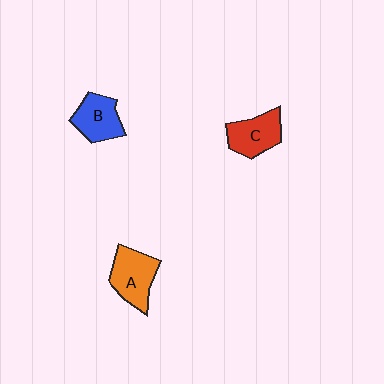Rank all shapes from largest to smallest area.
From largest to smallest: A (orange), C (red), B (blue).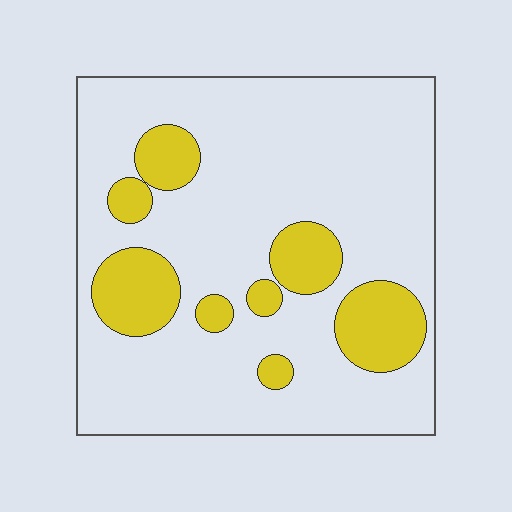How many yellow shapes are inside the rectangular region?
8.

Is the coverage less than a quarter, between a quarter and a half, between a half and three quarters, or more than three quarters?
Less than a quarter.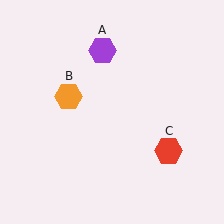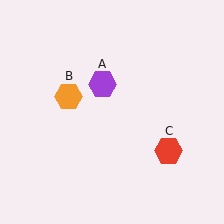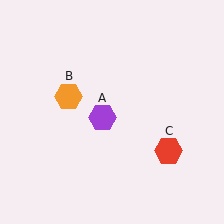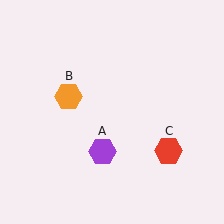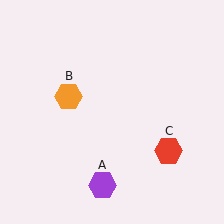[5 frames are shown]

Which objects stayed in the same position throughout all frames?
Orange hexagon (object B) and red hexagon (object C) remained stationary.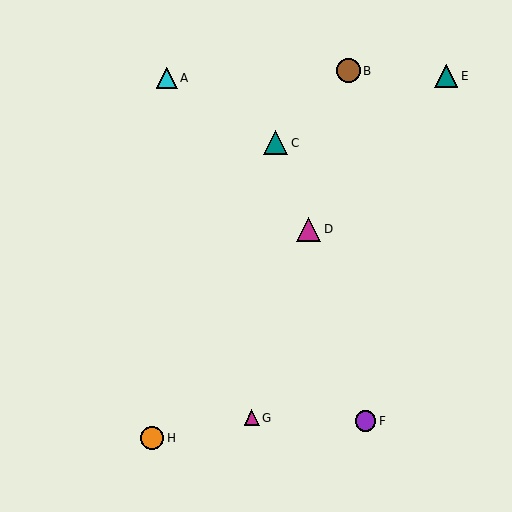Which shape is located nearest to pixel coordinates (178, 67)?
The cyan triangle (labeled A) at (167, 78) is nearest to that location.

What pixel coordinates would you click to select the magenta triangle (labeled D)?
Click at (309, 229) to select the magenta triangle D.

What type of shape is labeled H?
Shape H is an orange circle.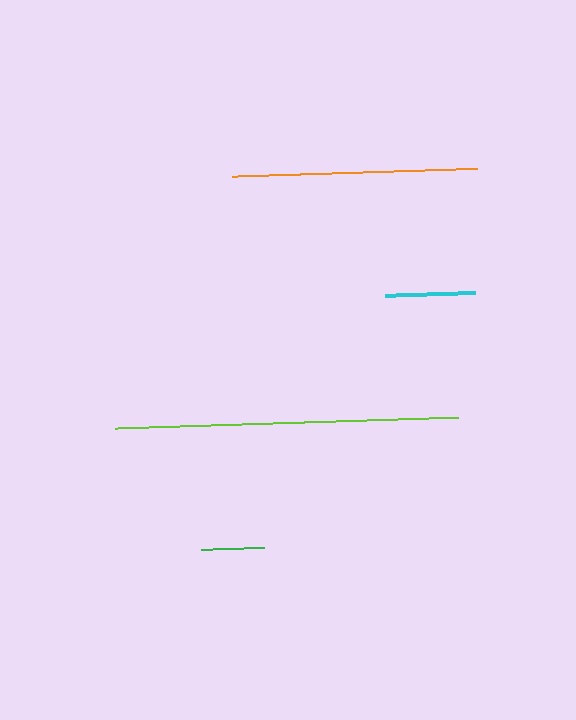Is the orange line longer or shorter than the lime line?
The lime line is longer than the orange line.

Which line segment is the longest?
The lime line is the longest at approximately 343 pixels.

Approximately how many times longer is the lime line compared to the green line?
The lime line is approximately 5.4 times the length of the green line.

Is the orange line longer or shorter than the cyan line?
The orange line is longer than the cyan line.